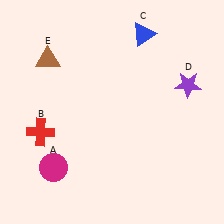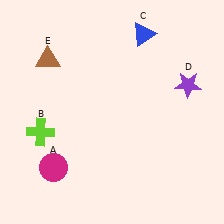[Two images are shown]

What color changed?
The cross (B) changed from red in Image 1 to lime in Image 2.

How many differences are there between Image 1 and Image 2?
There is 1 difference between the two images.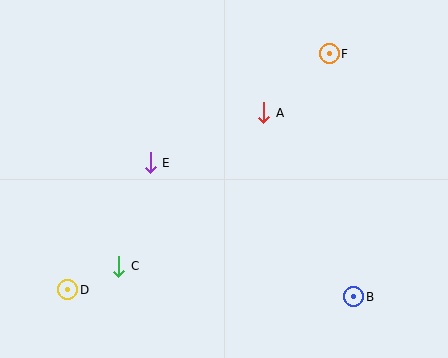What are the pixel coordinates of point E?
Point E is at (150, 163).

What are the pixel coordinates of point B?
Point B is at (354, 297).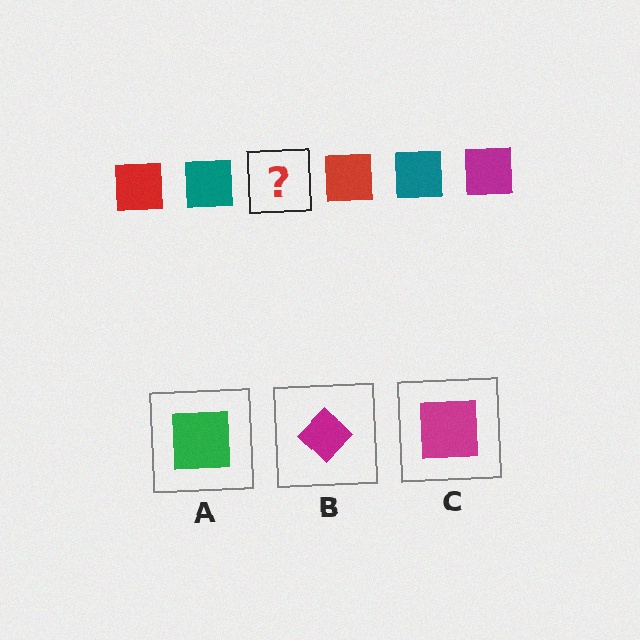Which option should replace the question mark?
Option C.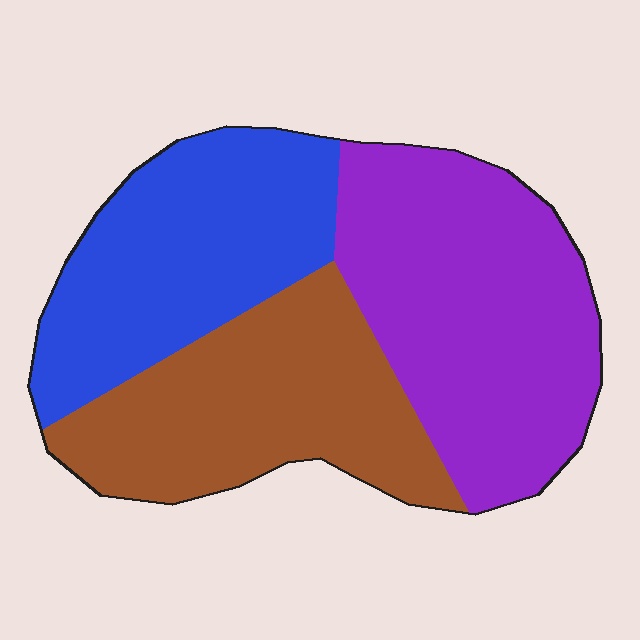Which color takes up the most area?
Purple, at roughly 40%.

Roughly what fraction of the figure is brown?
Brown takes up about one third (1/3) of the figure.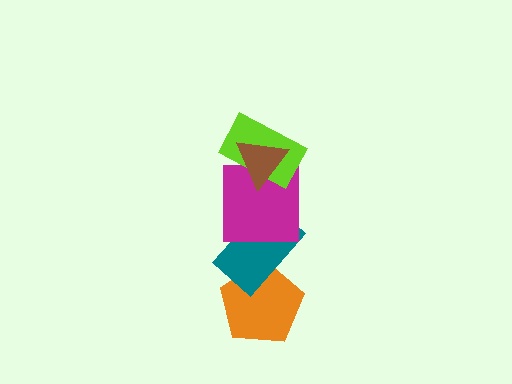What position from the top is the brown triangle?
The brown triangle is 1st from the top.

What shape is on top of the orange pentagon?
The teal rectangle is on top of the orange pentagon.